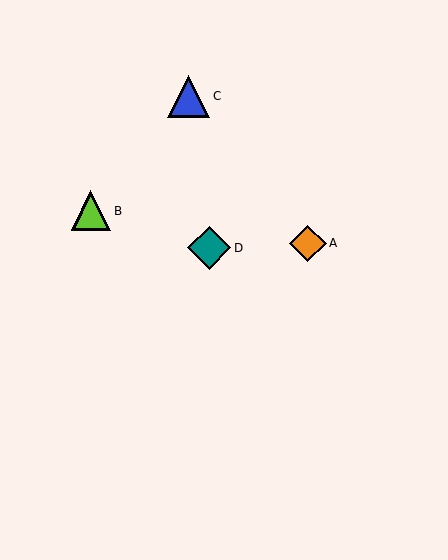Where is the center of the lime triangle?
The center of the lime triangle is at (91, 211).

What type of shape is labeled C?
Shape C is a blue triangle.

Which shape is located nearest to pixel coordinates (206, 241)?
The teal diamond (labeled D) at (209, 248) is nearest to that location.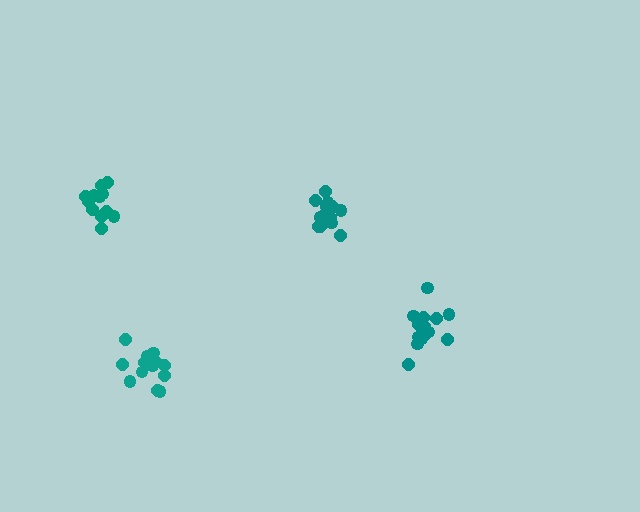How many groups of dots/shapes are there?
There are 4 groups.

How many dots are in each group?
Group 1: 14 dots, Group 2: 12 dots, Group 3: 14 dots, Group 4: 14 dots (54 total).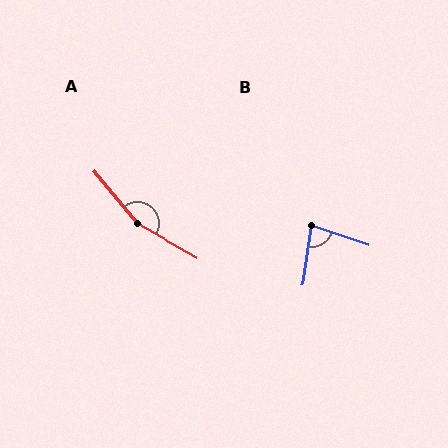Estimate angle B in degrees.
Approximately 80 degrees.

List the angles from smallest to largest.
B (80°), A (159°).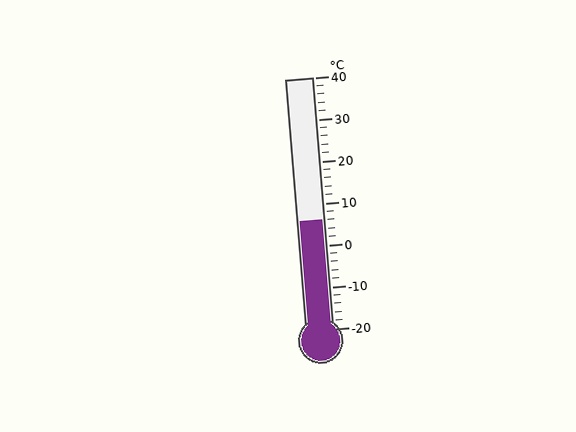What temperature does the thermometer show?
The thermometer shows approximately 6°C.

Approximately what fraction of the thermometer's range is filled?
The thermometer is filled to approximately 45% of its range.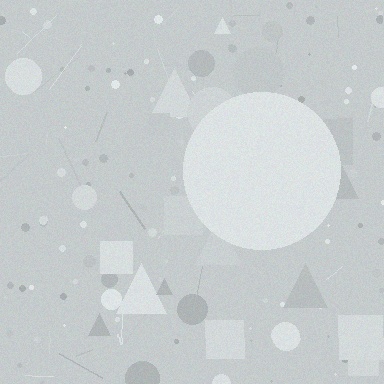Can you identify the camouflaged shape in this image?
The camouflaged shape is a circle.